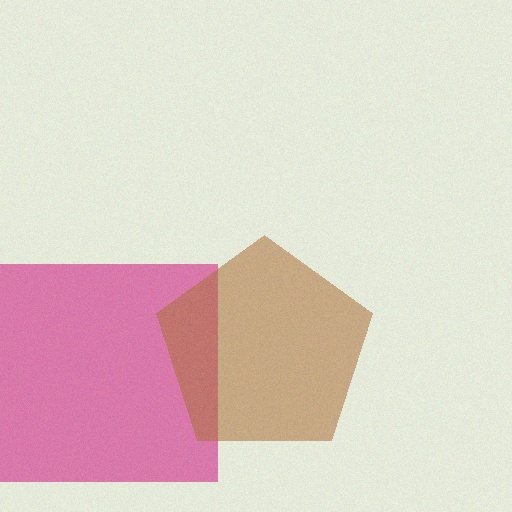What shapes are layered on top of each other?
The layered shapes are: a magenta square, a brown pentagon.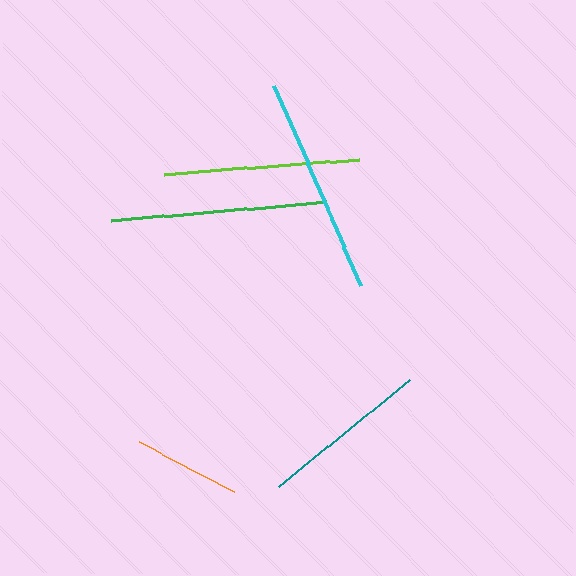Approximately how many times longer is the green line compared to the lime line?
The green line is approximately 1.1 times the length of the lime line.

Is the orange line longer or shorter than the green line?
The green line is longer than the orange line.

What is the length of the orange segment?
The orange segment is approximately 107 pixels long.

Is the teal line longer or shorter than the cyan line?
The cyan line is longer than the teal line.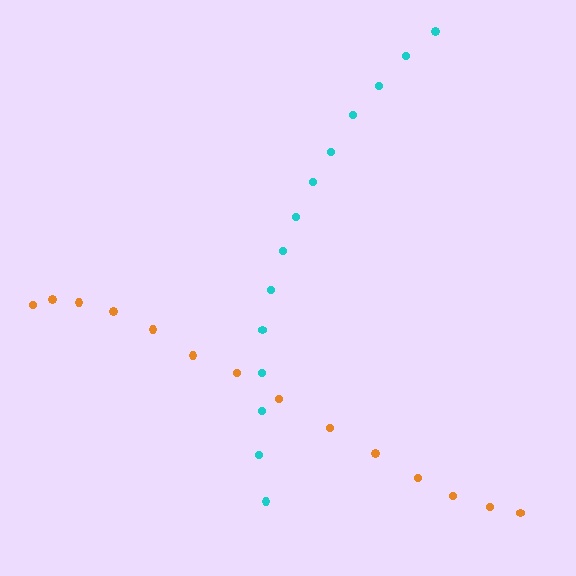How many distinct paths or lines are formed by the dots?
There are 2 distinct paths.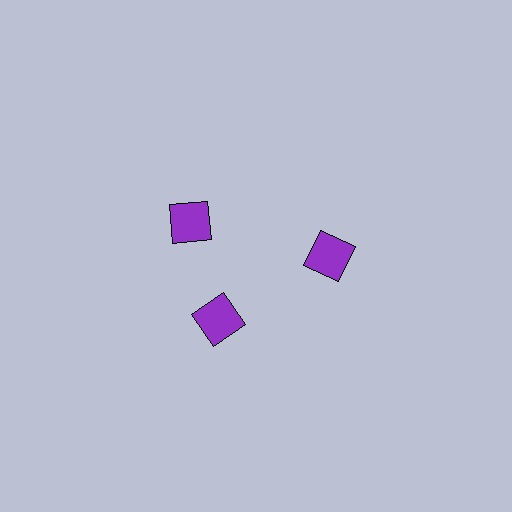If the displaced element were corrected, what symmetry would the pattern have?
It would have 3-fold rotational symmetry — the pattern would map onto itself every 120 degrees.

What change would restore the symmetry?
The symmetry would be restored by rotating it back into even spacing with its neighbors so that all 3 squares sit at equal angles and equal distance from the center.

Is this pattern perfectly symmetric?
No. The 3 purple squares are arranged in a ring, but one element near the 11 o'clock position is rotated out of alignment along the ring, breaking the 3-fold rotational symmetry.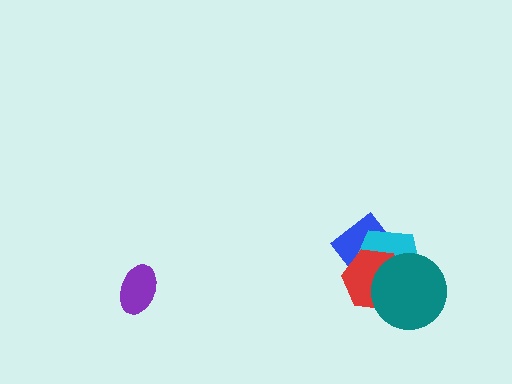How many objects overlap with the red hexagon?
3 objects overlap with the red hexagon.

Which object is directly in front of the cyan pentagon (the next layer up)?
The red hexagon is directly in front of the cyan pentagon.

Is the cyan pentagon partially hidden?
Yes, it is partially covered by another shape.